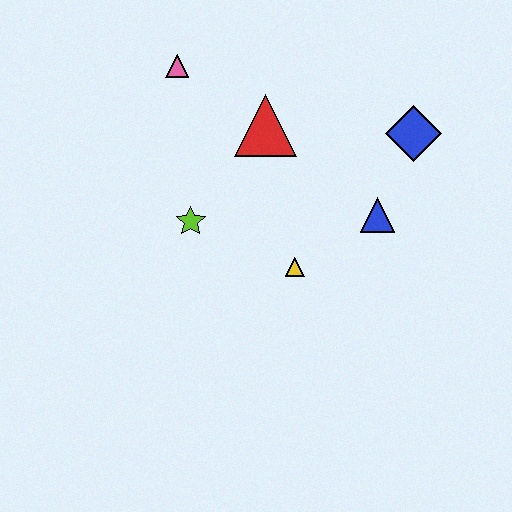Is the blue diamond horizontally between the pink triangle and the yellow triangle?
No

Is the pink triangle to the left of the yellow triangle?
Yes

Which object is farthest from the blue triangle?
The pink triangle is farthest from the blue triangle.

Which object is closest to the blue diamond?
The blue triangle is closest to the blue diamond.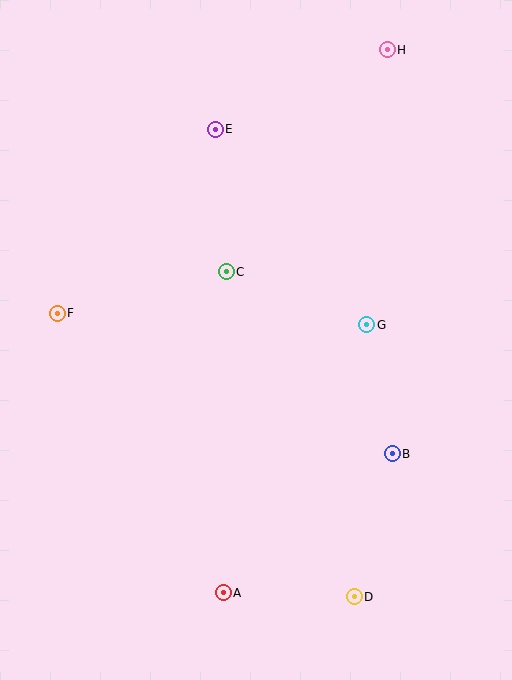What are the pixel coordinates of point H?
Point H is at (387, 50).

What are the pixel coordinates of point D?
Point D is at (354, 597).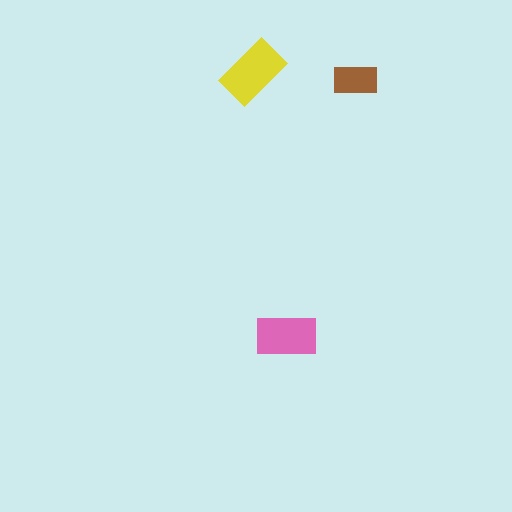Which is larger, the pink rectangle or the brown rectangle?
The pink one.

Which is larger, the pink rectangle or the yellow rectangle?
The yellow one.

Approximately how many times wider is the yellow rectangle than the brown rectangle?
About 1.5 times wider.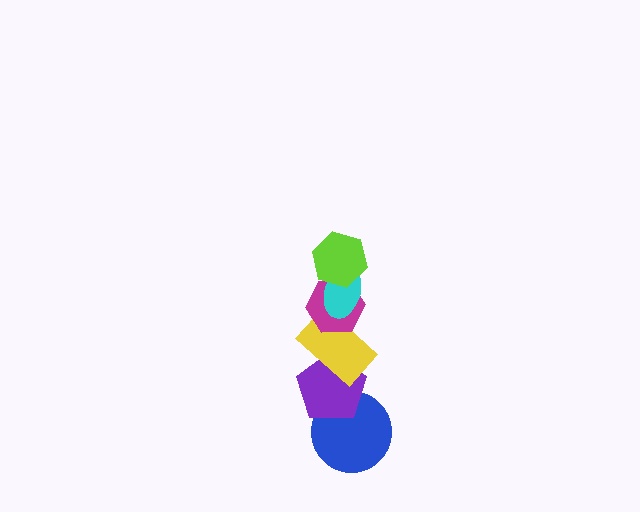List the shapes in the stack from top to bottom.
From top to bottom: the lime hexagon, the cyan ellipse, the magenta hexagon, the yellow rectangle, the purple pentagon, the blue circle.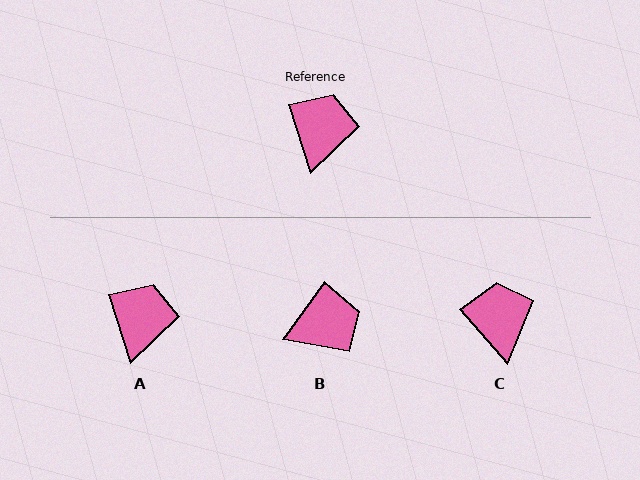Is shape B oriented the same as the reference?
No, it is off by about 53 degrees.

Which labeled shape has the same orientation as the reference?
A.